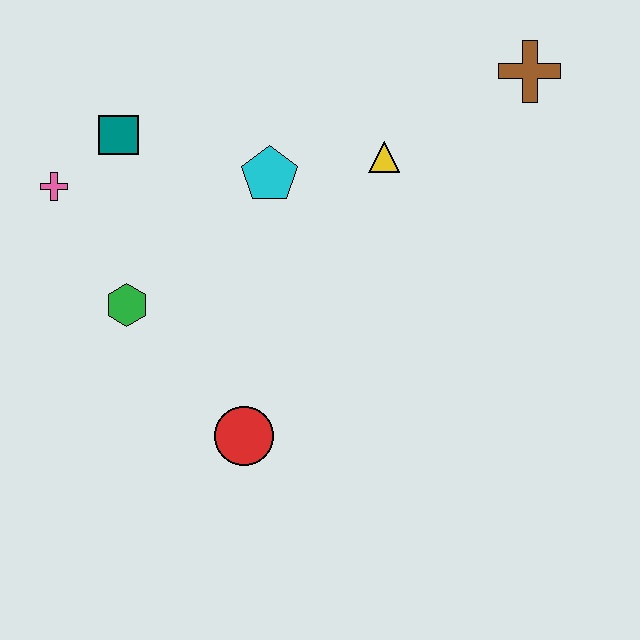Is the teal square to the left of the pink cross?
No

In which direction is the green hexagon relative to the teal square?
The green hexagon is below the teal square.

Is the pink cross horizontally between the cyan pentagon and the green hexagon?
No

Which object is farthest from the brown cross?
The pink cross is farthest from the brown cross.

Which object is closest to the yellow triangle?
The cyan pentagon is closest to the yellow triangle.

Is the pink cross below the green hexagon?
No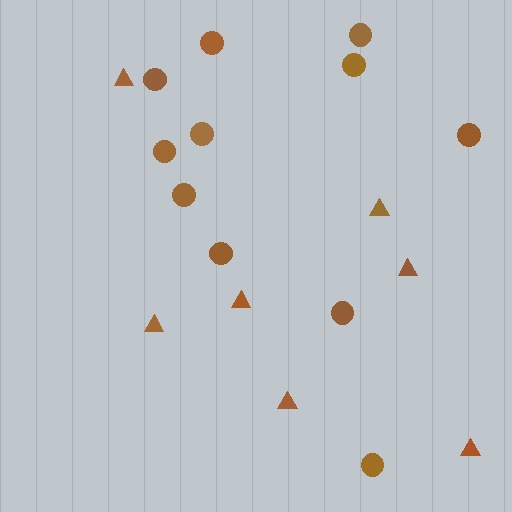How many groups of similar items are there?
There are 2 groups: one group of triangles (7) and one group of circles (11).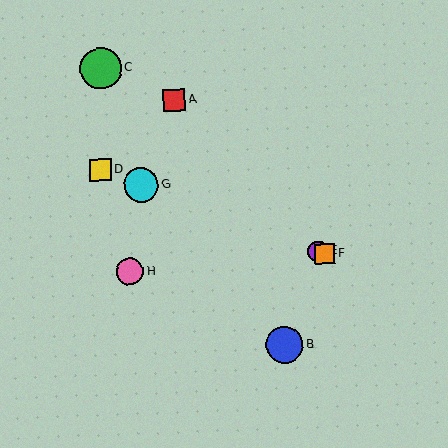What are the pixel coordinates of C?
Object C is at (101, 68).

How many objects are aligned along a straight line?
4 objects (D, E, F, G) are aligned along a straight line.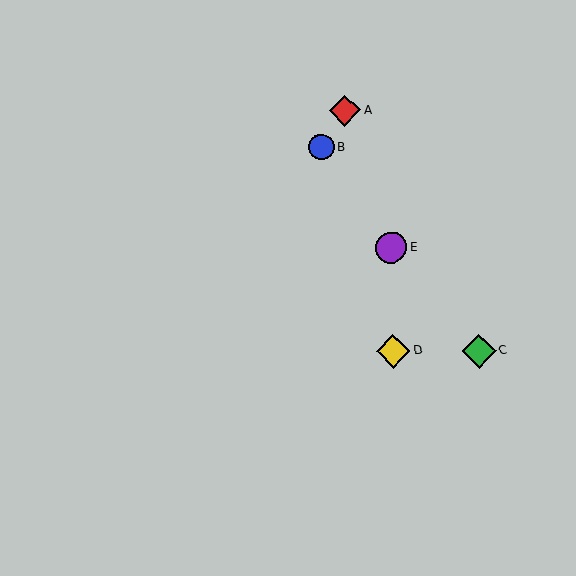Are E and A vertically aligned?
No, E is at x≈391 and A is at x≈345.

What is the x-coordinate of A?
Object A is at x≈345.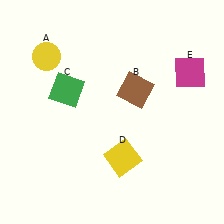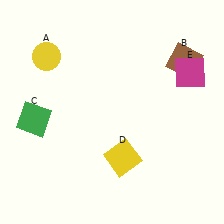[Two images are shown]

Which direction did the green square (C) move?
The green square (C) moved left.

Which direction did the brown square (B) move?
The brown square (B) moved right.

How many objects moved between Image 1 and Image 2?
2 objects moved between the two images.